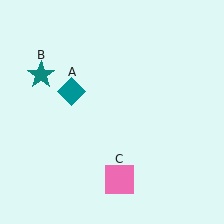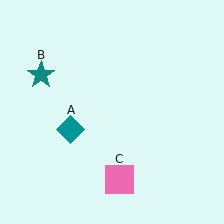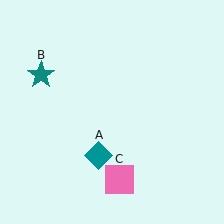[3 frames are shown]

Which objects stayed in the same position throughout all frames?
Teal star (object B) and pink square (object C) remained stationary.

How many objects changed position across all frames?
1 object changed position: teal diamond (object A).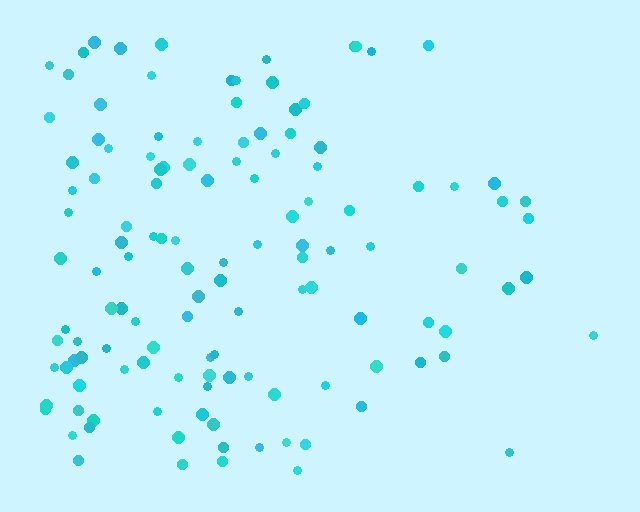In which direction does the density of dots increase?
From right to left, with the left side densest.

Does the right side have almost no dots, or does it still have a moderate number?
Still a moderate number, just noticeably fewer than the left.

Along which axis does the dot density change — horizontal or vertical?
Horizontal.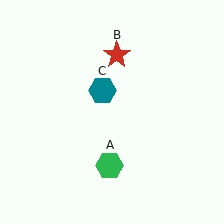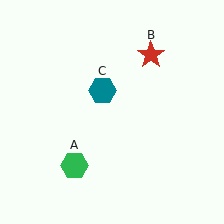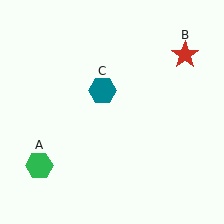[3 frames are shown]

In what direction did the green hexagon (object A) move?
The green hexagon (object A) moved left.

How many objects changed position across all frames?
2 objects changed position: green hexagon (object A), red star (object B).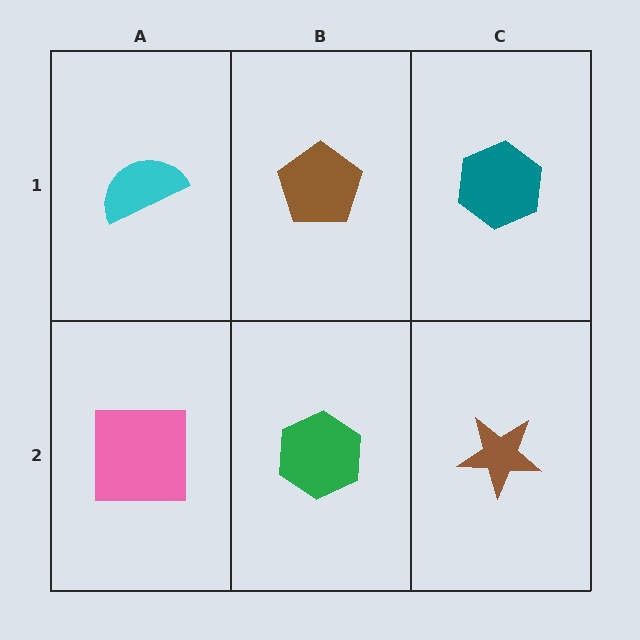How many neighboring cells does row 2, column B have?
3.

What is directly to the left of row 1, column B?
A cyan semicircle.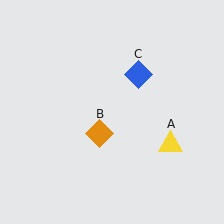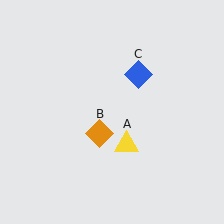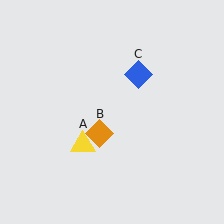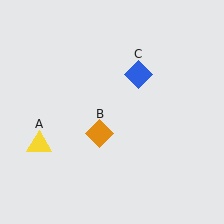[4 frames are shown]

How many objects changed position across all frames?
1 object changed position: yellow triangle (object A).